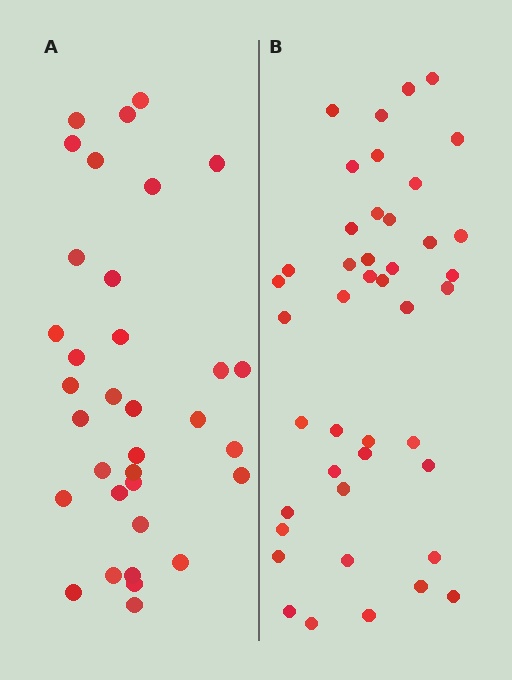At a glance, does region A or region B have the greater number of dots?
Region B (the right region) has more dots.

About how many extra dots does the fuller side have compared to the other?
Region B has roughly 8 or so more dots than region A.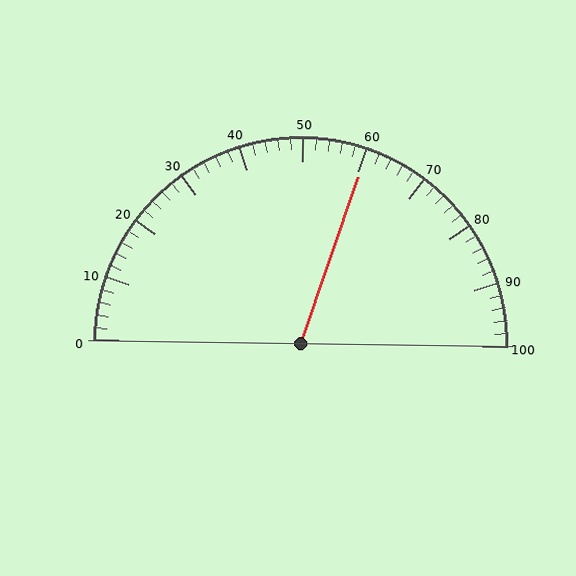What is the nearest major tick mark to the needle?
The nearest major tick mark is 60.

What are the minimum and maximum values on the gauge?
The gauge ranges from 0 to 100.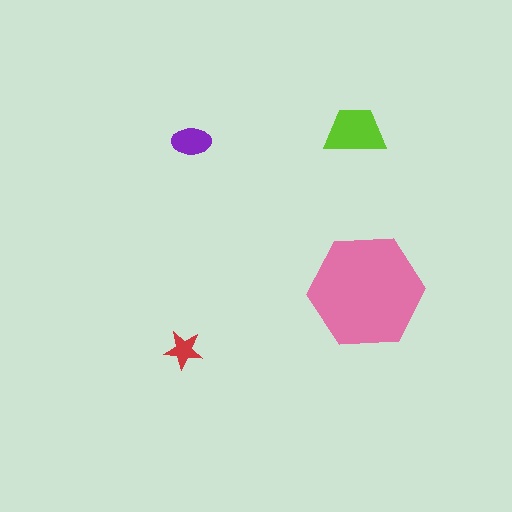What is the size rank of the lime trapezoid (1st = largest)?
2nd.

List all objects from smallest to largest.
The red star, the purple ellipse, the lime trapezoid, the pink hexagon.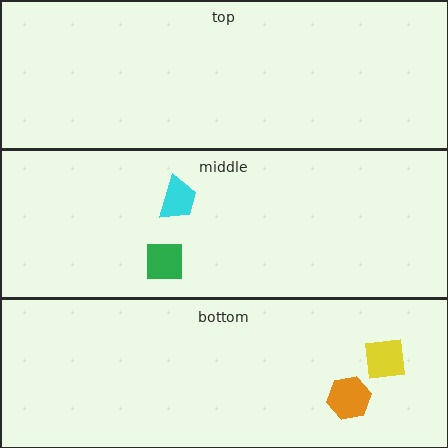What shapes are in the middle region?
The cyan trapezoid, the green square.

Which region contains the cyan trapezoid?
The middle region.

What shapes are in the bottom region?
The yellow square, the orange hexagon.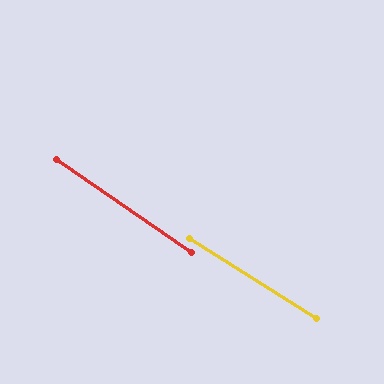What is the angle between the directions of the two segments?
Approximately 2 degrees.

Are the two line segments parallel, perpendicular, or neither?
Parallel — their directions differ by only 2.0°.